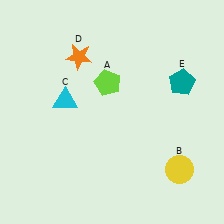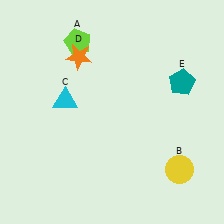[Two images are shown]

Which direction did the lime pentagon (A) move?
The lime pentagon (A) moved up.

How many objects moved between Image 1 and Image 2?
1 object moved between the two images.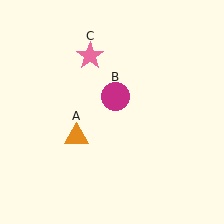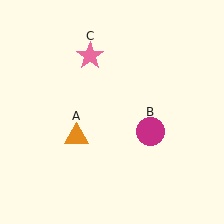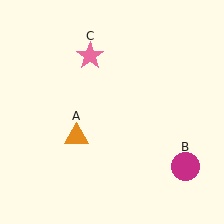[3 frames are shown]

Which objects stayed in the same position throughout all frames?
Orange triangle (object A) and pink star (object C) remained stationary.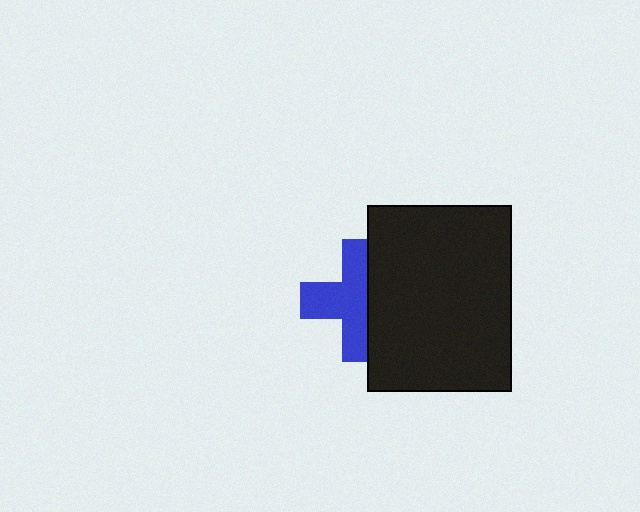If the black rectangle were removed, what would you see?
You would see the complete blue cross.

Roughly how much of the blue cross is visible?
About half of it is visible (roughly 61%).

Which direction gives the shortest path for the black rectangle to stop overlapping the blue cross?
Moving right gives the shortest separation.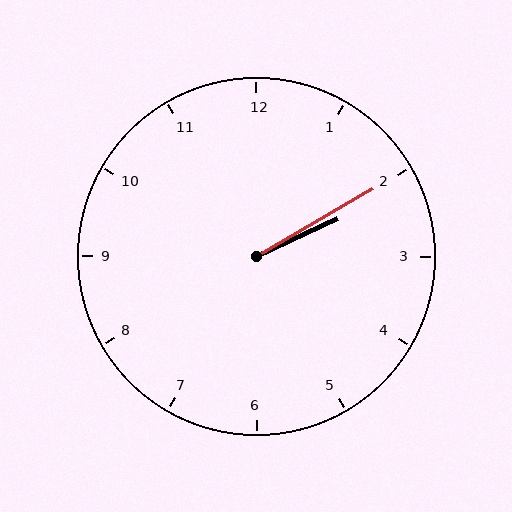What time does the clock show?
2:10.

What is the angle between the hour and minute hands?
Approximately 5 degrees.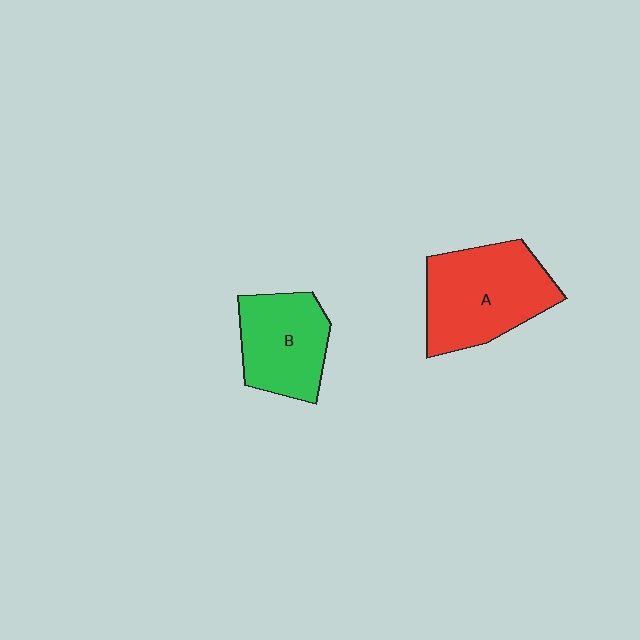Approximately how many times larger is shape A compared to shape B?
Approximately 1.3 times.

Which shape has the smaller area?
Shape B (green).